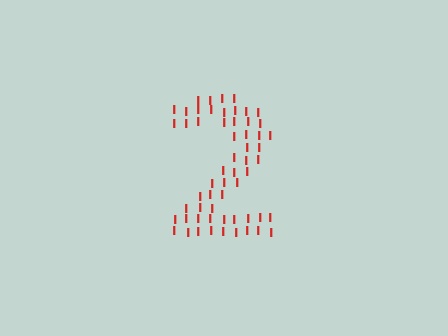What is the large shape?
The large shape is the digit 2.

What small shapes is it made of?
It is made of small letter I's.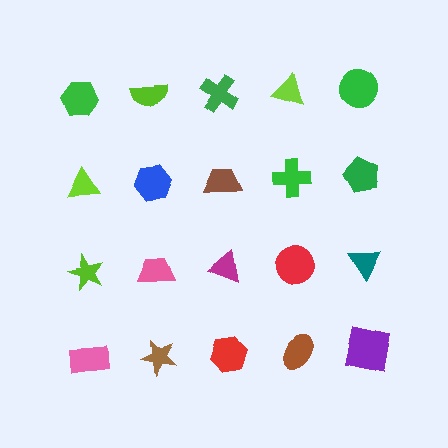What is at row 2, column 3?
A brown trapezoid.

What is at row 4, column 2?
A brown star.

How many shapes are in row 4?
5 shapes.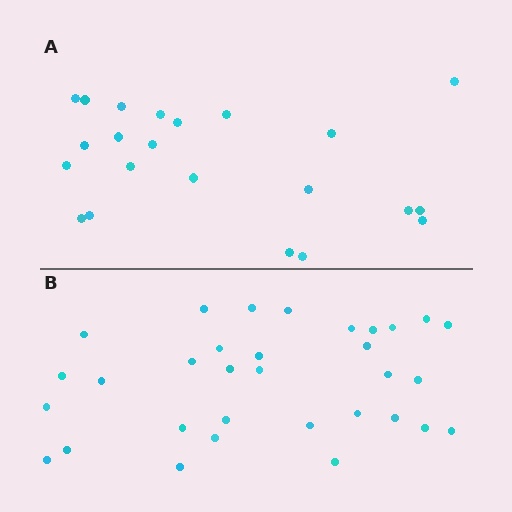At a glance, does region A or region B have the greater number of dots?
Region B (the bottom region) has more dots.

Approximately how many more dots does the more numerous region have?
Region B has roughly 10 or so more dots than region A.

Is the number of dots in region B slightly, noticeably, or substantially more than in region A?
Region B has substantially more. The ratio is roughly 1.5 to 1.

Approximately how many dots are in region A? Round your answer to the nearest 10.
About 20 dots. (The exact count is 22, which rounds to 20.)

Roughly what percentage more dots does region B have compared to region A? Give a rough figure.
About 45% more.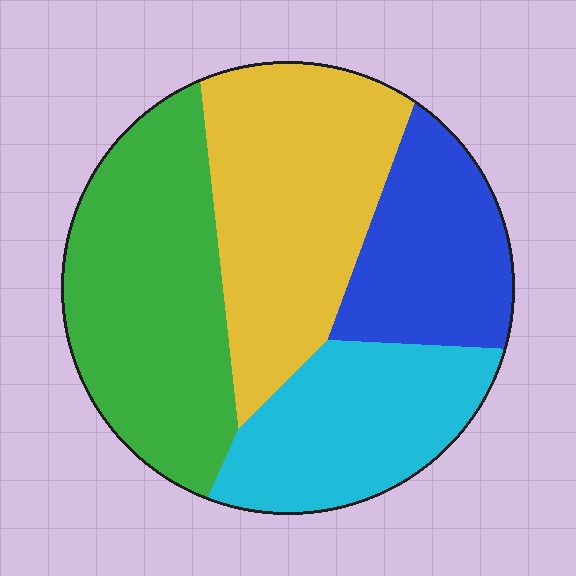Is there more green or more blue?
Green.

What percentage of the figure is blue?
Blue takes up about one sixth (1/6) of the figure.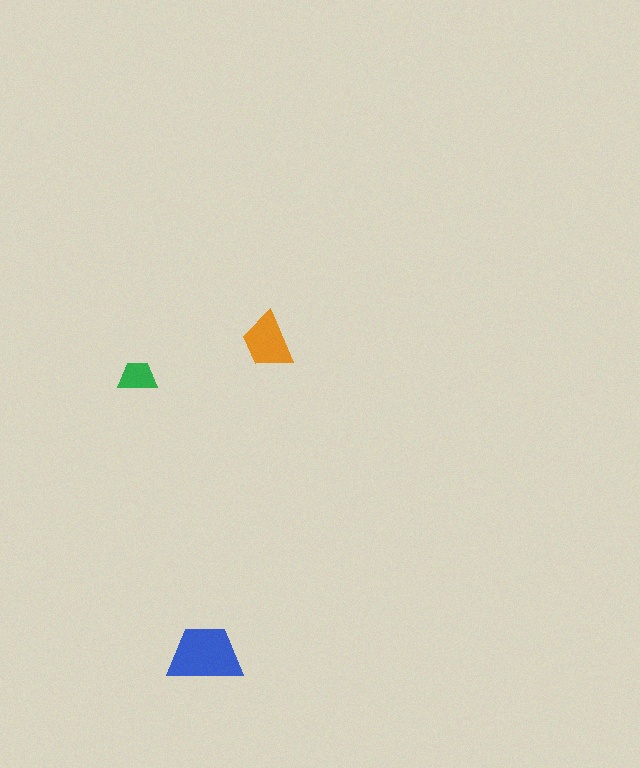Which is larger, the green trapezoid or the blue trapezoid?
The blue one.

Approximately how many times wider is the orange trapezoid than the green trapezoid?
About 1.5 times wider.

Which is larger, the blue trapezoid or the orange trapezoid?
The blue one.